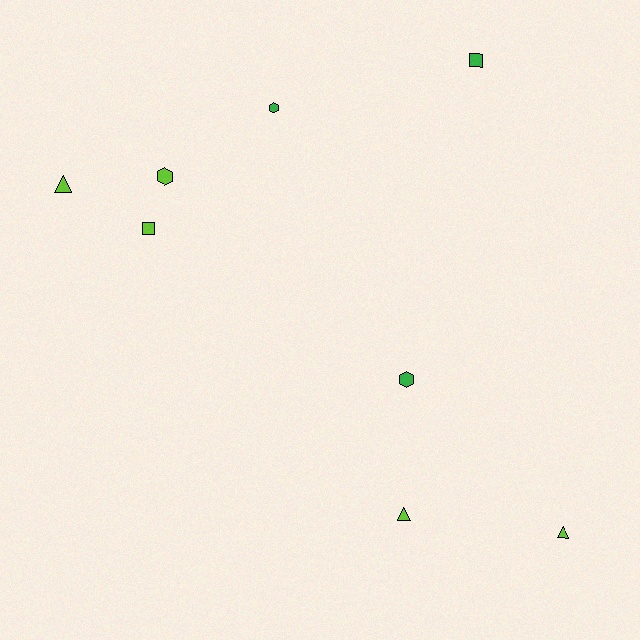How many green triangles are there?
There are no green triangles.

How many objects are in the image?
There are 8 objects.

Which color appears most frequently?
Lime, with 5 objects.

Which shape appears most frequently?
Triangle, with 3 objects.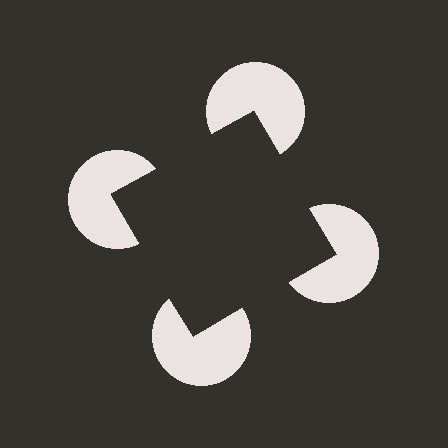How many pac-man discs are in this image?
There are 4 — one at each vertex of the illusory square.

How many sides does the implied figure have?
4 sides.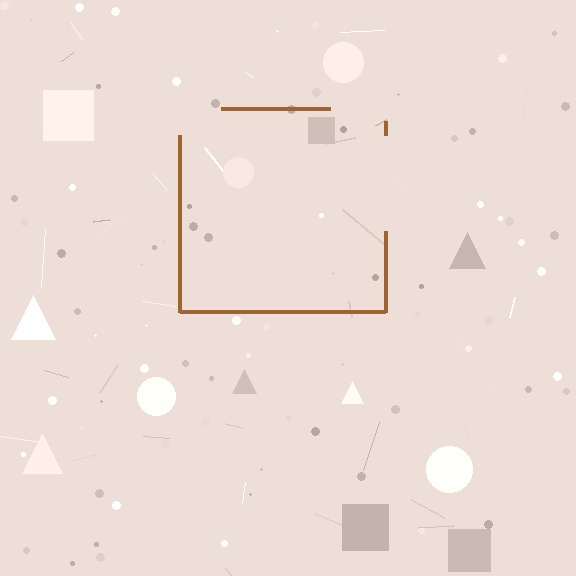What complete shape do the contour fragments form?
The contour fragments form a square.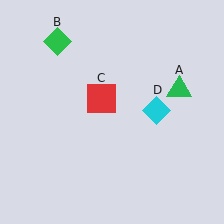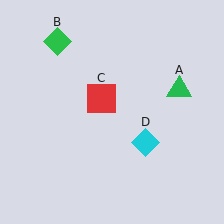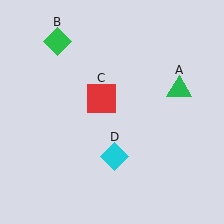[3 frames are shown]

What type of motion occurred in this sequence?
The cyan diamond (object D) rotated clockwise around the center of the scene.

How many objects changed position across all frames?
1 object changed position: cyan diamond (object D).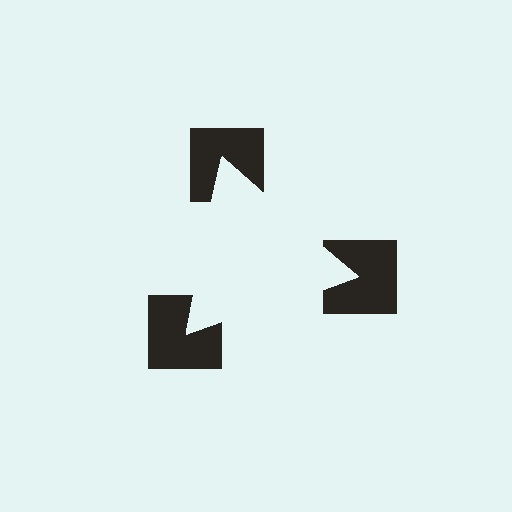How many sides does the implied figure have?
3 sides.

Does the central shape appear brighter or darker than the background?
It typically appears slightly brighter than the background, even though no actual brightness change is drawn.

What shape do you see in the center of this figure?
An illusory triangle — its edges are inferred from the aligned wedge cuts in the notched squares, not physically drawn.